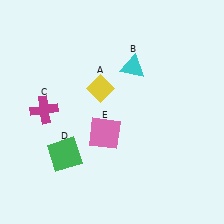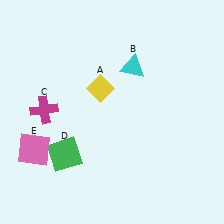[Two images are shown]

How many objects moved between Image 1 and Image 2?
1 object moved between the two images.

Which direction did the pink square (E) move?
The pink square (E) moved left.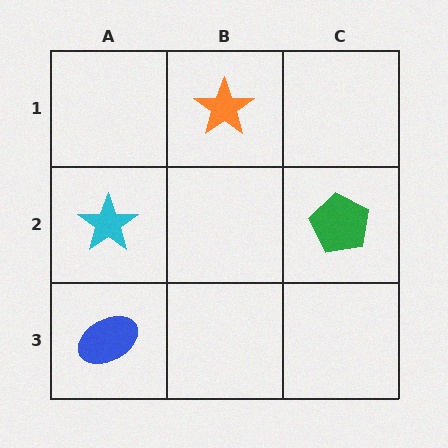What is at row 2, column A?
A cyan star.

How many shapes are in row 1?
1 shape.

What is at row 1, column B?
An orange star.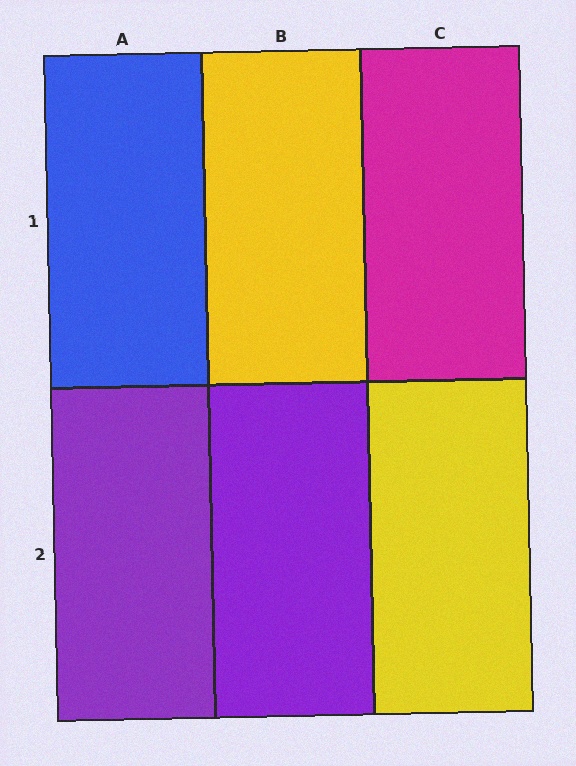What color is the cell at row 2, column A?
Purple.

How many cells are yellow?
2 cells are yellow.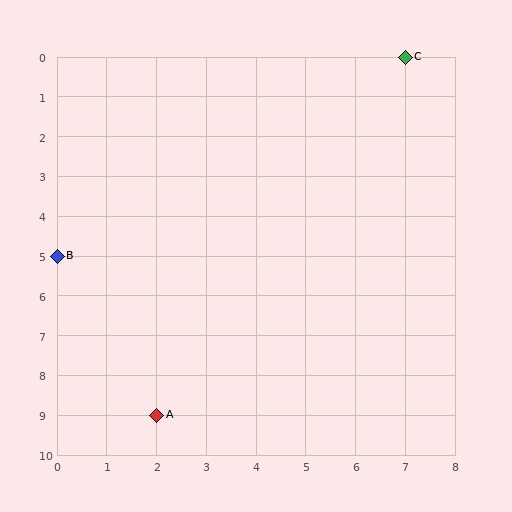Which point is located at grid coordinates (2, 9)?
Point A is at (2, 9).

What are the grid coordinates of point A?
Point A is at grid coordinates (2, 9).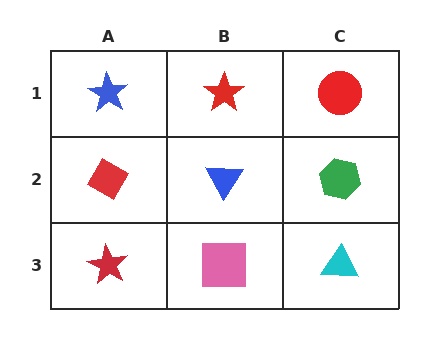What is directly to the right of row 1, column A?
A red star.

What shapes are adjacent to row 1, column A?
A red diamond (row 2, column A), a red star (row 1, column B).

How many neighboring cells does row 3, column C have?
2.